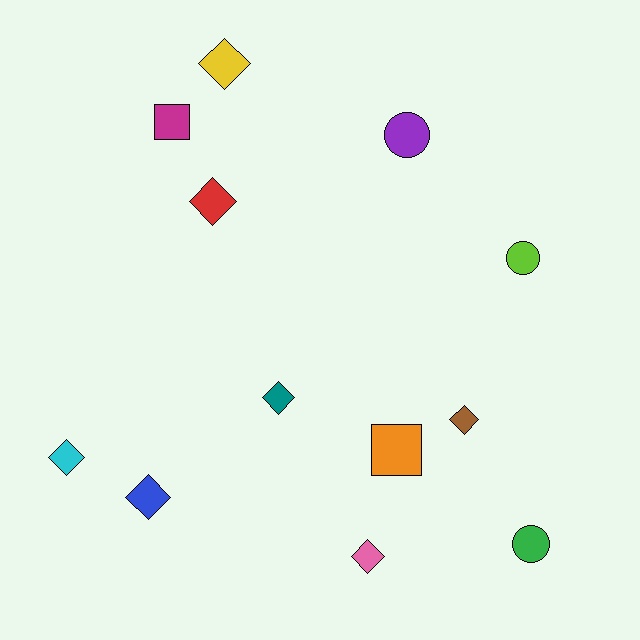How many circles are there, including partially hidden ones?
There are 3 circles.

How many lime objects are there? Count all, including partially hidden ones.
There is 1 lime object.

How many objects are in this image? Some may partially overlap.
There are 12 objects.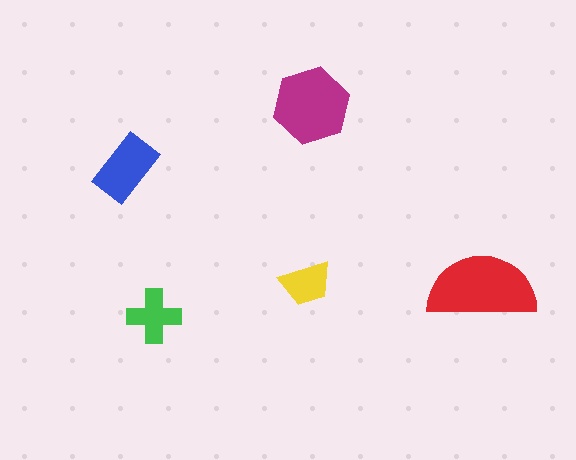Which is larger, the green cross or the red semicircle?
The red semicircle.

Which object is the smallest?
The yellow trapezoid.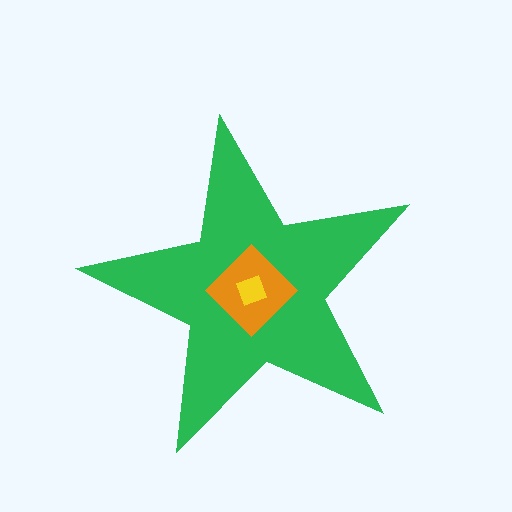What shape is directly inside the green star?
The orange diamond.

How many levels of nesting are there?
3.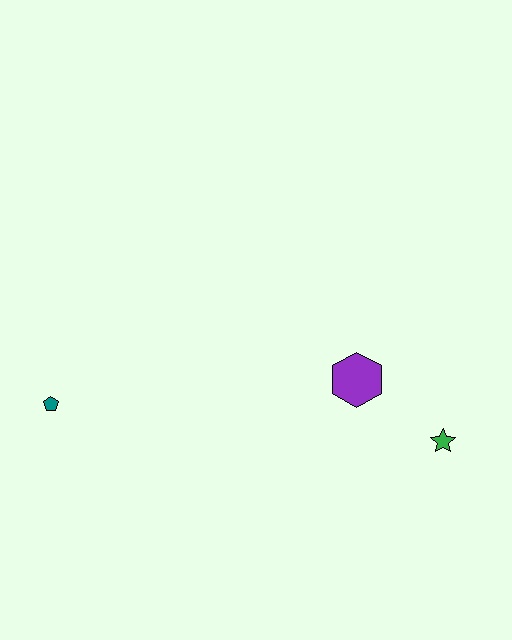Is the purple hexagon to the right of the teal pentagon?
Yes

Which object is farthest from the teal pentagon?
The green star is farthest from the teal pentagon.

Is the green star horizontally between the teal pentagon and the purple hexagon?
No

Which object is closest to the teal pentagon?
The purple hexagon is closest to the teal pentagon.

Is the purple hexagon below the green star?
No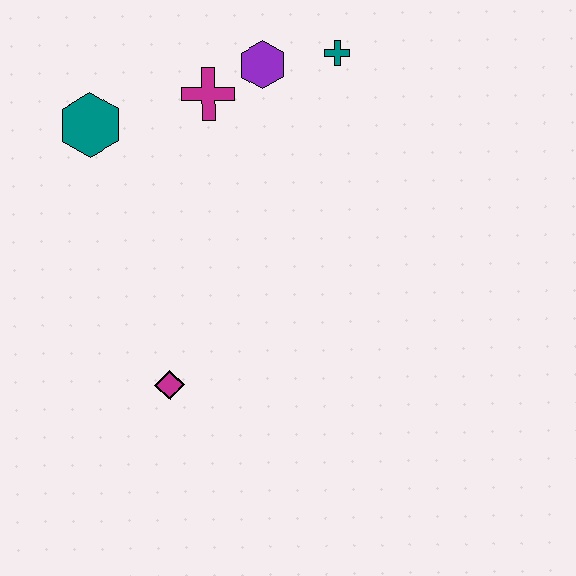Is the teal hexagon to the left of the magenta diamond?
Yes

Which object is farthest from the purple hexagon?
The magenta diamond is farthest from the purple hexagon.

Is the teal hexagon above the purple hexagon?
No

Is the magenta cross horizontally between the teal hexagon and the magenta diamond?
No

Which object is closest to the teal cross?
The purple hexagon is closest to the teal cross.